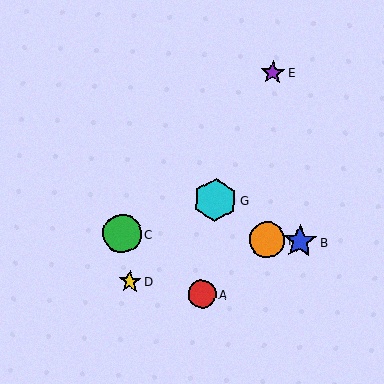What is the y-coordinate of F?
Object F is at y≈240.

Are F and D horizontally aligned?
No, F is at y≈240 and D is at y≈282.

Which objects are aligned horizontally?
Objects B, C, F are aligned horizontally.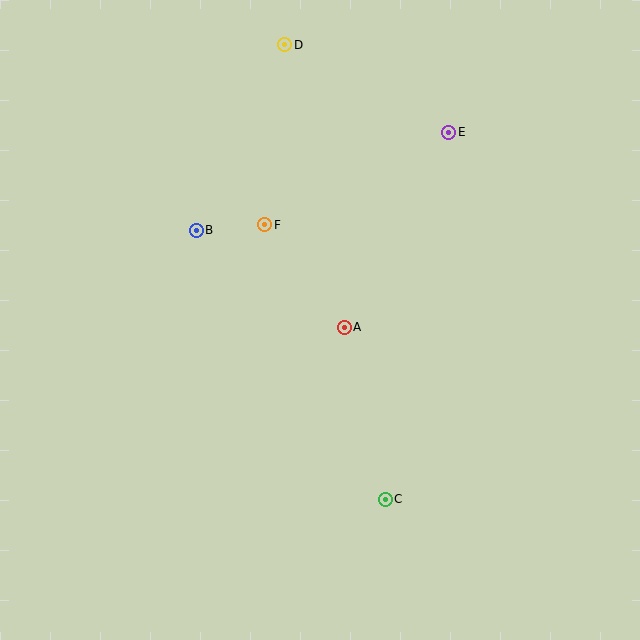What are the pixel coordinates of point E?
Point E is at (449, 132).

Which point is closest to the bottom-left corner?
Point C is closest to the bottom-left corner.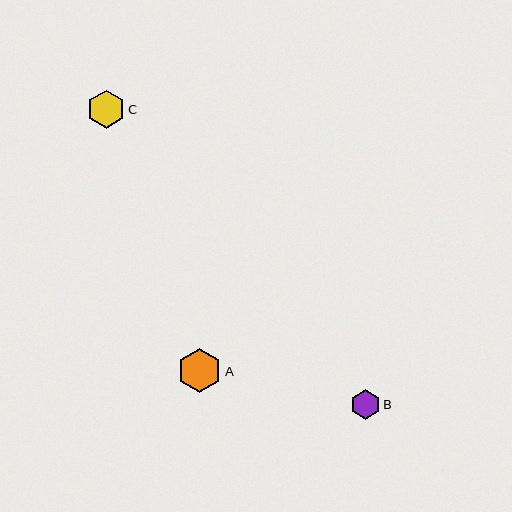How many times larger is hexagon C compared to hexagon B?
Hexagon C is approximately 1.3 times the size of hexagon B.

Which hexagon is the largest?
Hexagon A is the largest with a size of approximately 44 pixels.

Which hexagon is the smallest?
Hexagon B is the smallest with a size of approximately 30 pixels.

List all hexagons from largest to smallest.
From largest to smallest: A, C, B.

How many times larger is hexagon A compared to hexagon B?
Hexagon A is approximately 1.5 times the size of hexagon B.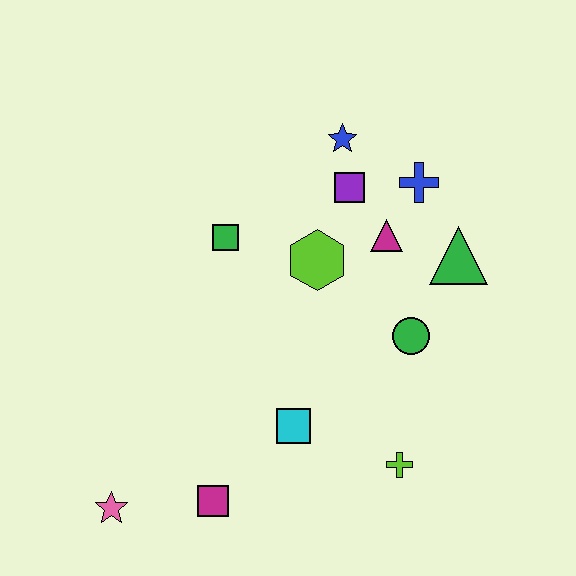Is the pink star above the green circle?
No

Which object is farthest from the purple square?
The pink star is farthest from the purple square.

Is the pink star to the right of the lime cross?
No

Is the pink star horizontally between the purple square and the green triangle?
No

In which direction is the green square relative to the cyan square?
The green square is above the cyan square.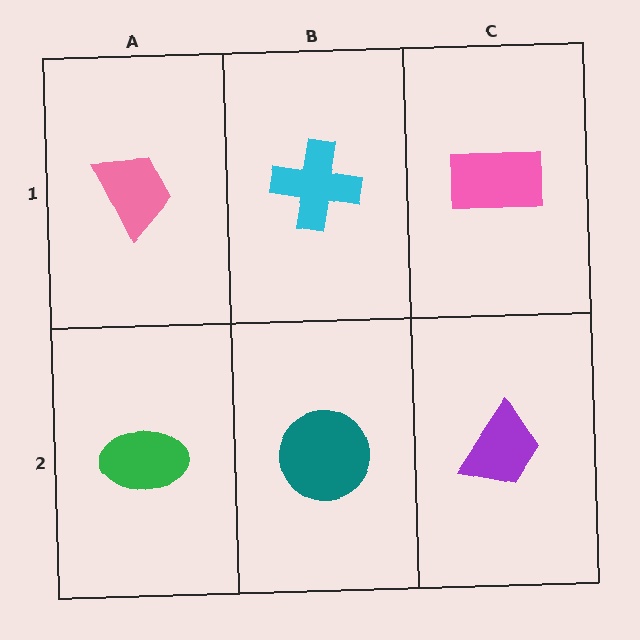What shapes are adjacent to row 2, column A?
A pink trapezoid (row 1, column A), a teal circle (row 2, column B).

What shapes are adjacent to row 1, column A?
A green ellipse (row 2, column A), a cyan cross (row 1, column B).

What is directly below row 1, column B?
A teal circle.